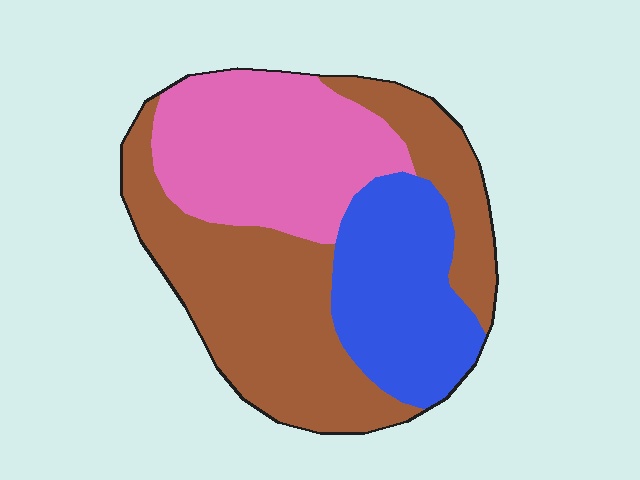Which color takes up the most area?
Brown, at roughly 45%.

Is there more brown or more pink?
Brown.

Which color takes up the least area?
Blue, at roughly 25%.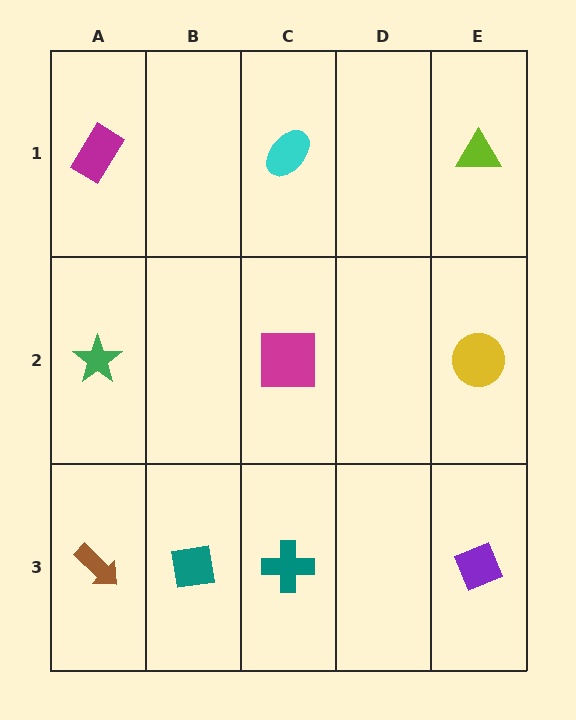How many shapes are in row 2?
3 shapes.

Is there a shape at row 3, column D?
No, that cell is empty.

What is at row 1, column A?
A magenta rectangle.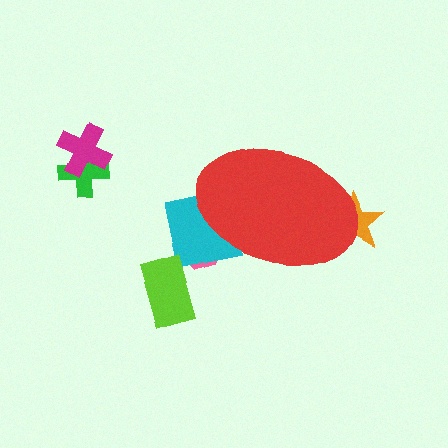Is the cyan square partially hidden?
Yes, the cyan square is partially hidden behind the red ellipse.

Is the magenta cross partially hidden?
No, the magenta cross is fully visible.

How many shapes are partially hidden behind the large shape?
3 shapes are partially hidden.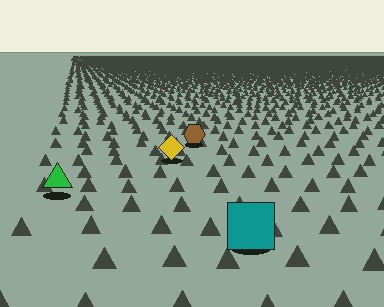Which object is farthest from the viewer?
The brown hexagon is farthest from the viewer. It appears smaller and the ground texture around it is denser.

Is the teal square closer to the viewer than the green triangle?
Yes. The teal square is closer — you can tell from the texture gradient: the ground texture is coarser near it.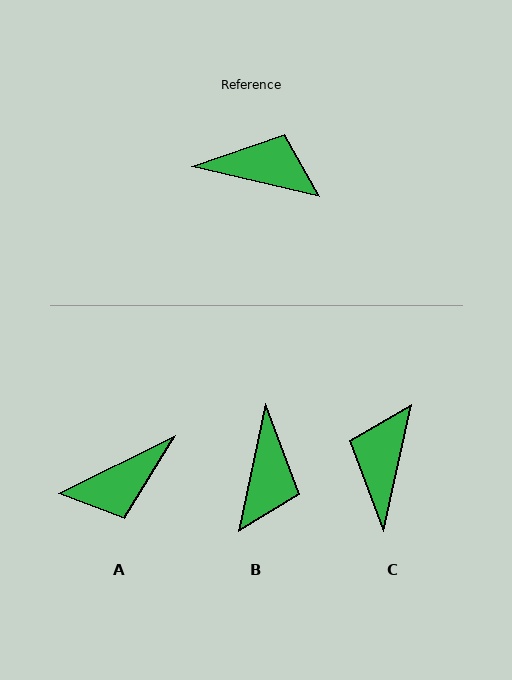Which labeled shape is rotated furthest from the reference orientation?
A, about 140 degrees away.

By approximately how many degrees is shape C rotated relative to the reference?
Approximately 91 degrees counter-clockwise.